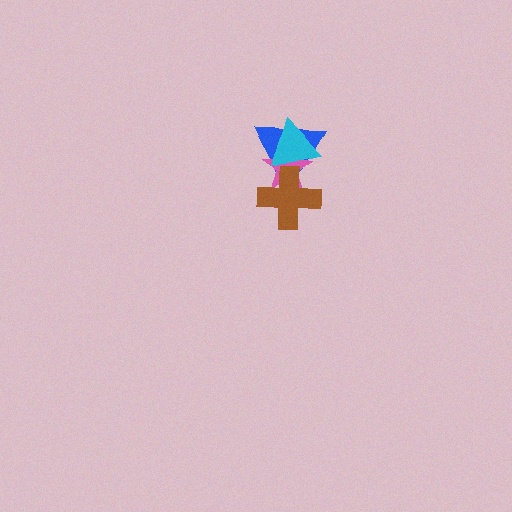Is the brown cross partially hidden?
No, no other shape covers it.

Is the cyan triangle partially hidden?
Yes, it is partially covered by another shape.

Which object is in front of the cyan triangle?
The brown cross is in front of the cyan triangle.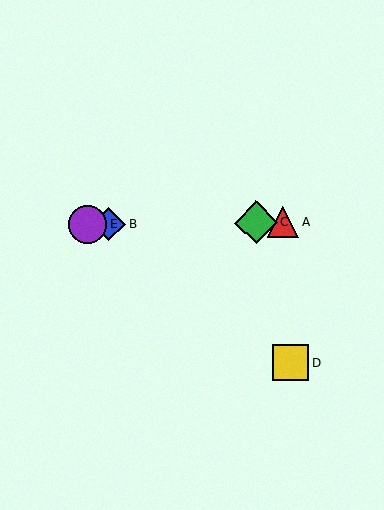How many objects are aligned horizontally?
4 objects (A, B, C, E) are aligned horizontally.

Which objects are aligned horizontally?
Objects A, B, C, E are aligned horizontally.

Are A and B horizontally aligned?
Yes, both are at y≈222.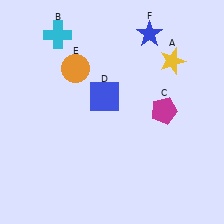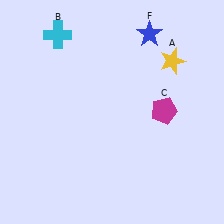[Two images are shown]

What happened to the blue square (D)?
The blue square (D) was removed in Image 2. It was in the top-left area of Image 1.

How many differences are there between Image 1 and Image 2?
There are 2 differences between the two images.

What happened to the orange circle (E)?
The orange circle (E) was removed in Image 2. It was in the top-left area of Image 1.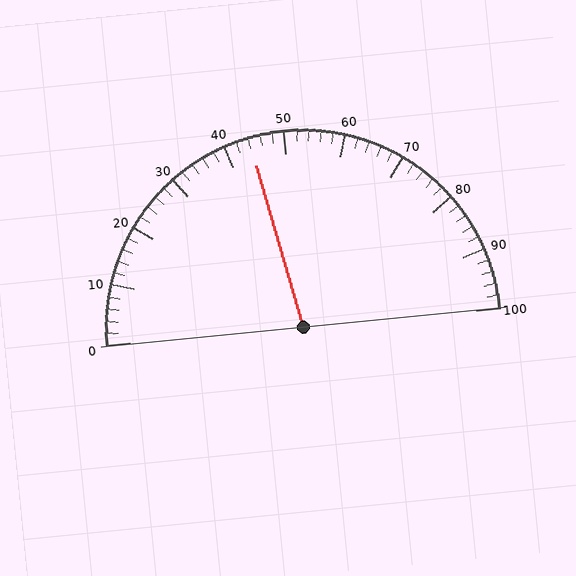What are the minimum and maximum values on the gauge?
The gauge ranges from 0 to 100.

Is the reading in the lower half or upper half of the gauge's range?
The reading is in the lower half of the range (0 to 100).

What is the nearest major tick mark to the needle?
The nearest major tick mark is 40.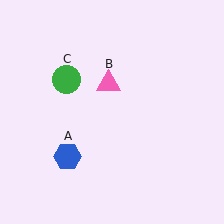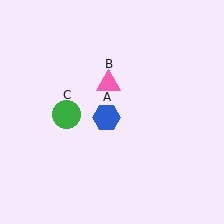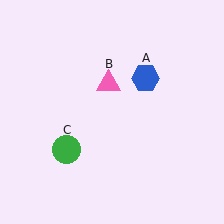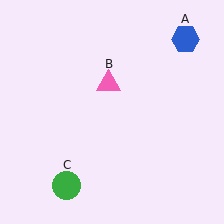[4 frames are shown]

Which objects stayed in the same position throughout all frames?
Pink triangle (object B) remained stationary.